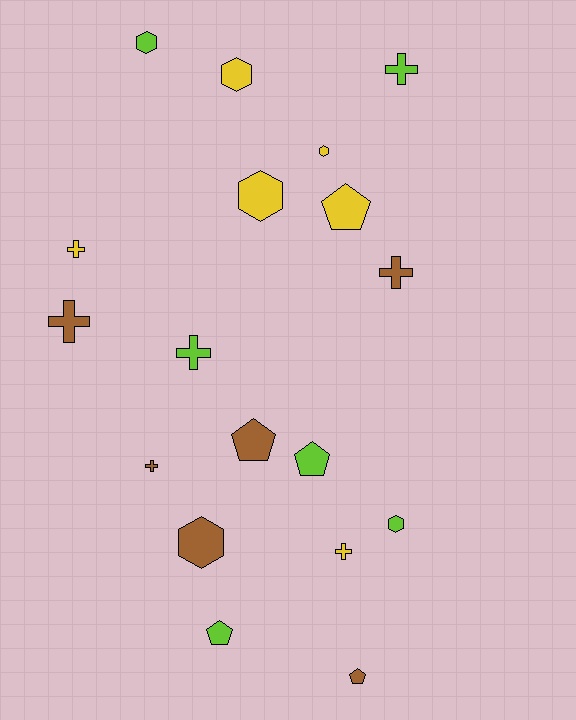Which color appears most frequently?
Yellow, with 6 objects.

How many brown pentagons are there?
There are 2 brown pentagons.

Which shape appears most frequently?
Cross, with 7 objects.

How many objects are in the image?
There are 18 objects.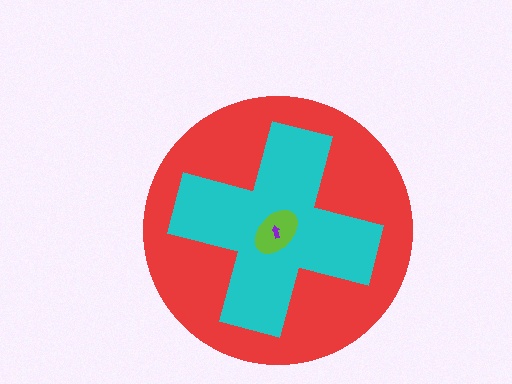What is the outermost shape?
The red circle.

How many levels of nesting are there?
4.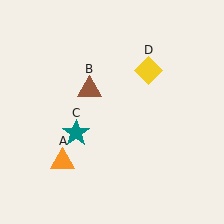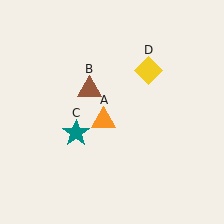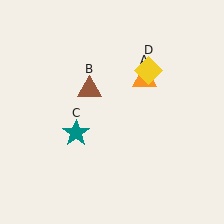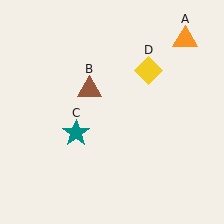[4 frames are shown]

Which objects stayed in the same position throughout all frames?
Brown triangle (object B) and teal star (object C) and yellow diamond (object D) remained stationary.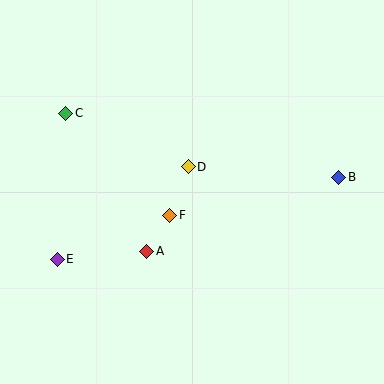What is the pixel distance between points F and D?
The distance between F and D is 52 pixels.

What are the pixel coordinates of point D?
Point D is at (188, 167).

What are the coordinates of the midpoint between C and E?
The midpoint between C and E is at (62, 186).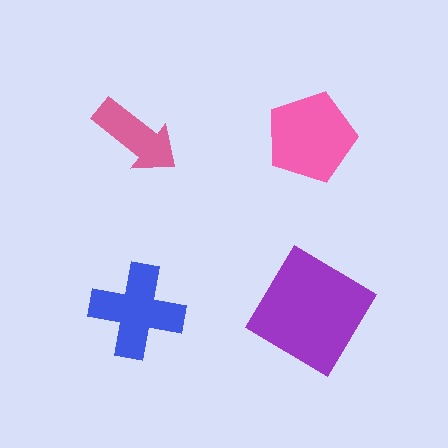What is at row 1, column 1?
A pink arrow.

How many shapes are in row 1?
2 shapes.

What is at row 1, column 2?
A pink pentagon.